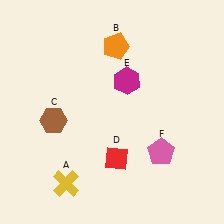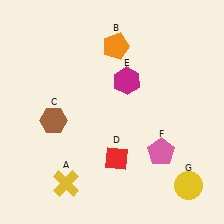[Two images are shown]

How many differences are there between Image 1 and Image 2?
There is 1 difference between the two images.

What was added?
A yellow circle (G) was added in Image 2.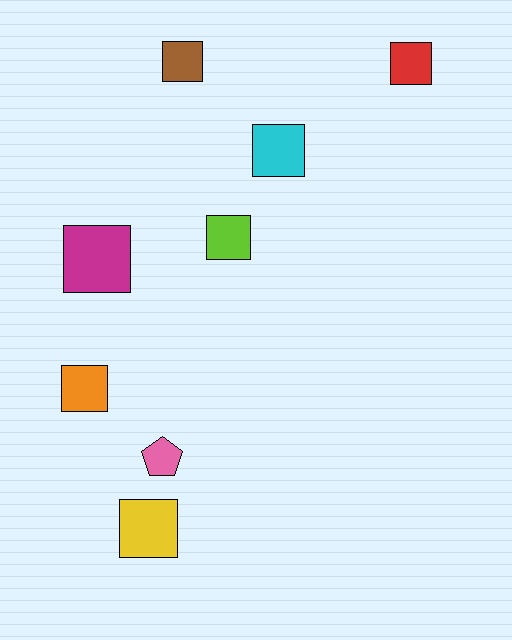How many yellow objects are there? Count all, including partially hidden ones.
There is 1 yellow object.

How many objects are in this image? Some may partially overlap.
There are 8 objects.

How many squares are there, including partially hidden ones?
There are 7 squares.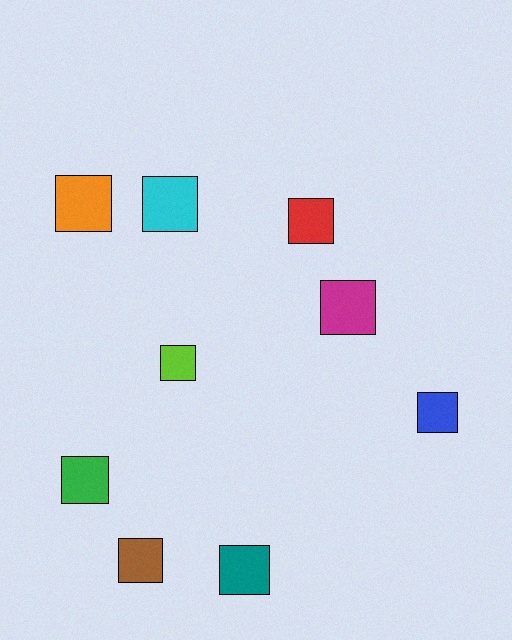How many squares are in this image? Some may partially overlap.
There are 9 squares.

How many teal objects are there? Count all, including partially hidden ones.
There is 1 teal object.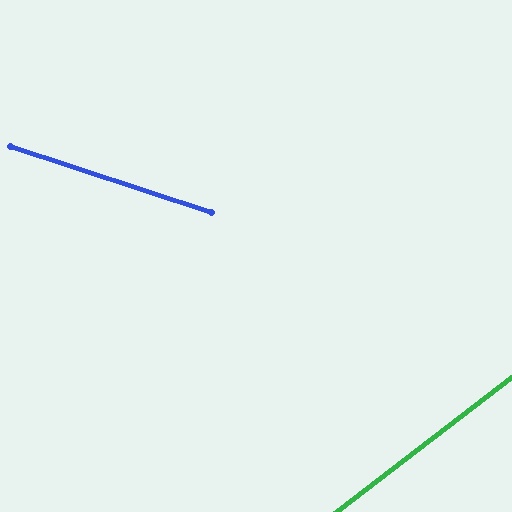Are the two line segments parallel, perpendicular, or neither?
Neither parallel nor perpendicular — they differ by about 56°.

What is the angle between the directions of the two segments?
Approximately 56 degrees.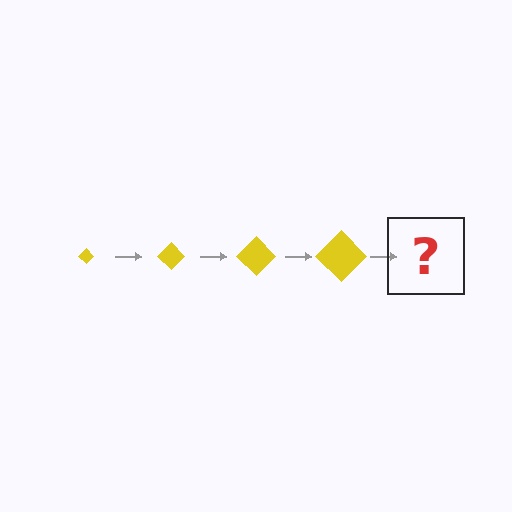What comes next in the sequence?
The next element should be a yellow diamond, larger than the previous one.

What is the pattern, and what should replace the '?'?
The pattern is that the diamond gets progressively larger each step. The '?' should be a yellow diamond, larger than the previous one.